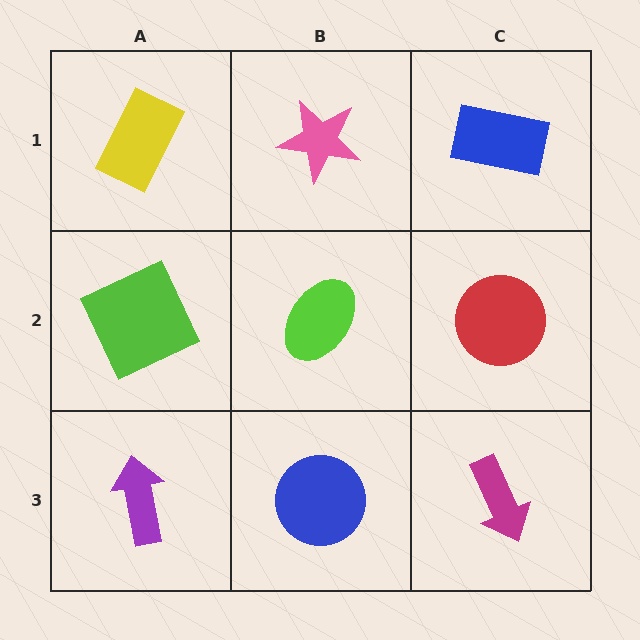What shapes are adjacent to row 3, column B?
A lime ellipse (row 2, column B), a purple arrow (row 3, column A), a magenta arrow (row 3, column C).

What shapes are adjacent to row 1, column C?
A red circle (row 2, column C), a pink star (row 1, column B).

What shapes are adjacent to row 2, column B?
A pink star (row 1, column B), a blue circle (row 3, column B), a lime square (row 2, column A), a red circle (row 2, column C).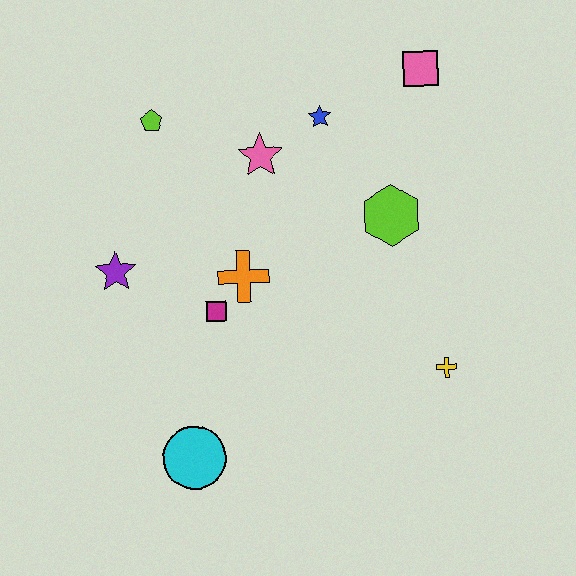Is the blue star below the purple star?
No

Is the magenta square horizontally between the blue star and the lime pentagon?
Yes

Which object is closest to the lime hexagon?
The blue star is closest to the lime hexagon.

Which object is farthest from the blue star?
The cyan circle is farthest from the blue star.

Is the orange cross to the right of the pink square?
No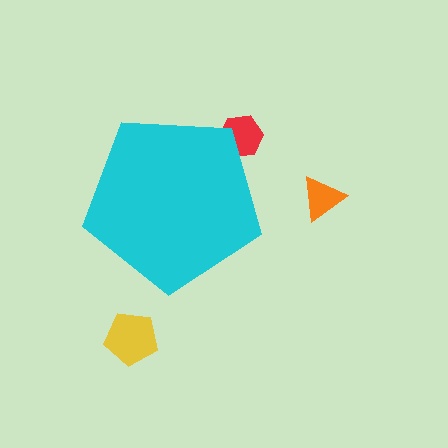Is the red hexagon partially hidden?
Yes, the red hexagon is partially hidden behind the cyan pentagon.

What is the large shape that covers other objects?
A cyan pentagon.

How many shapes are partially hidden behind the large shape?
1 shape is partially hidden.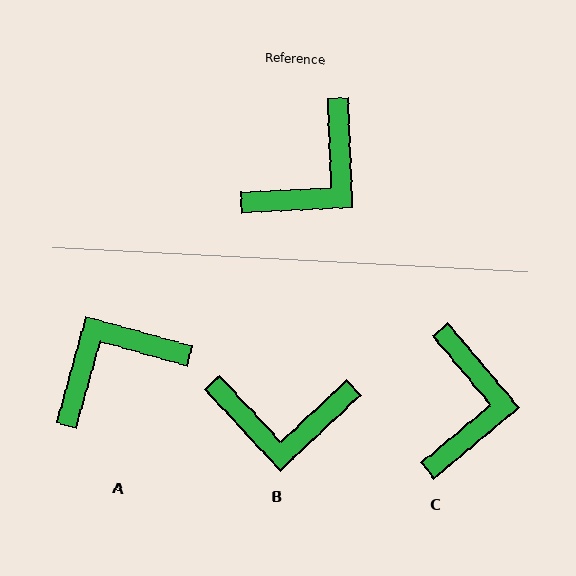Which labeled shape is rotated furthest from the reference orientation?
A, about 162 degrees away.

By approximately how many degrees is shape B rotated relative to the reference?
Approximately 49 degrees clockwise.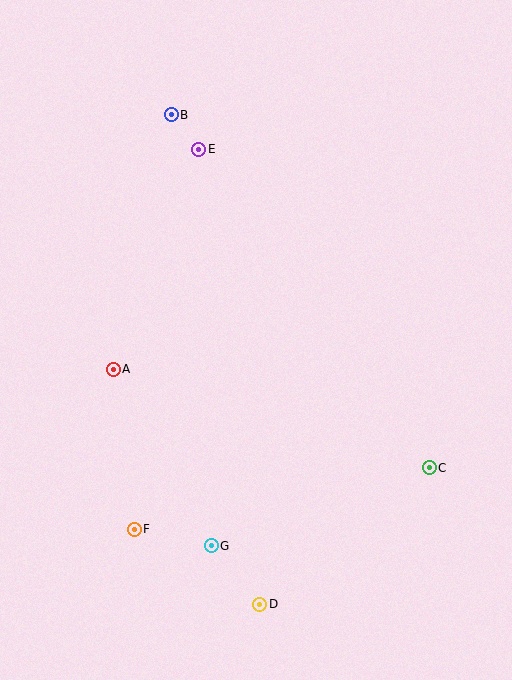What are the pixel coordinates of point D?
Point D is at (260, 604).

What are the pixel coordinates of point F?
Point F is at (134, 529).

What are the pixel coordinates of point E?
Point E is at (199, 149).